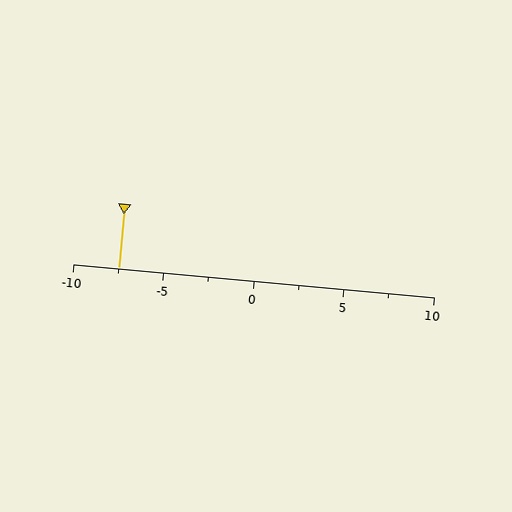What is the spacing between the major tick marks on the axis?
The major ticks are spaced 5 apart.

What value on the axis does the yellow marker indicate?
The marker indicates approximately -7.5.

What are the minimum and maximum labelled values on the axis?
The axis runs from -10 to 10.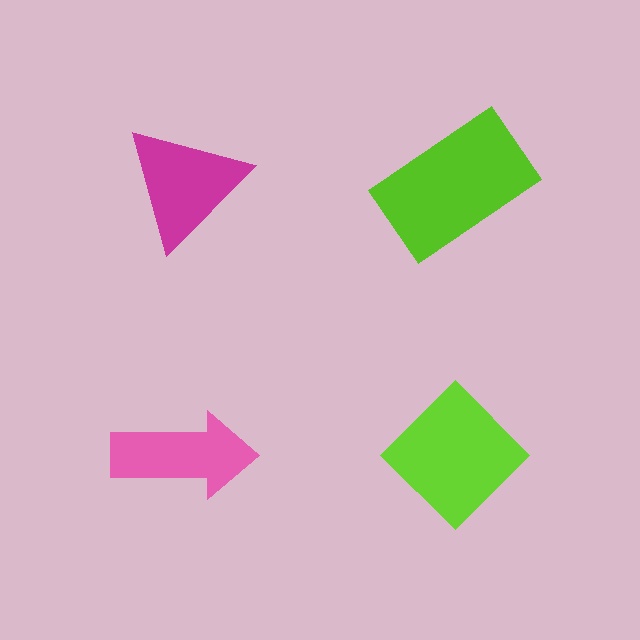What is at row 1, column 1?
A magenta triangle.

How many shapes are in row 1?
2 shapes.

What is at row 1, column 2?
A lime rectangle.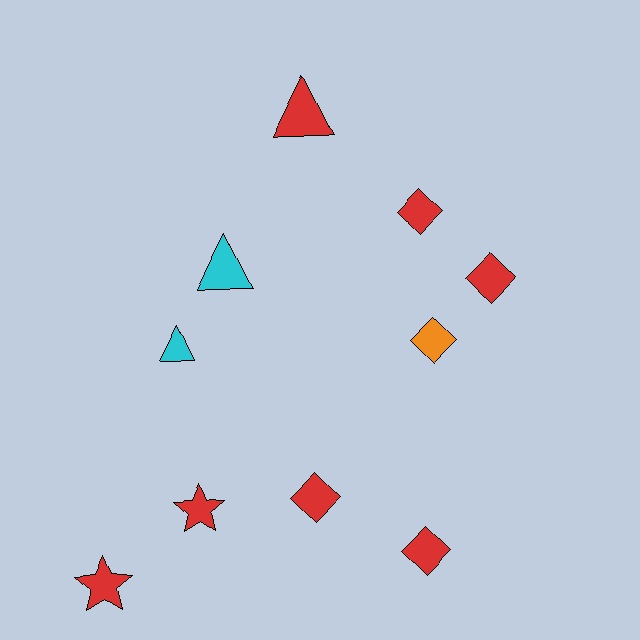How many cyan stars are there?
There are no cyan stars.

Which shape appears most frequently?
Diamond, with 5 objects.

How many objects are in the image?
There are 10 objects.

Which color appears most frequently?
Red, with 7 objects.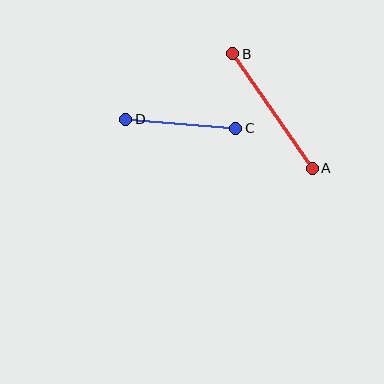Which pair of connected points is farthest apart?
Points A and B are farthest apart.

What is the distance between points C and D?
The distance is approximately 110 pixels.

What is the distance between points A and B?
The distance is approximately 140 pixels.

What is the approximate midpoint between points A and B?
The midpoint is at approximately (273, 111) pixels.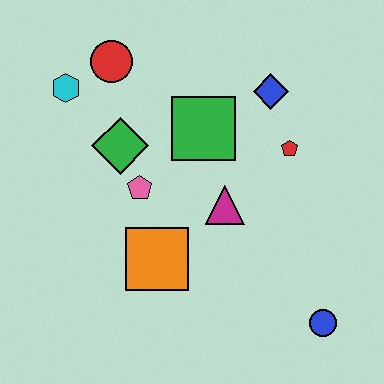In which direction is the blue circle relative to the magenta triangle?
The blue circle is below the magenta triangle.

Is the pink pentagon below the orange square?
No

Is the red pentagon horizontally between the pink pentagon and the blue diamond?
No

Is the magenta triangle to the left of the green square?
No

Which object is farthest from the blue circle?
The cyan hexagon is farthest from the blue circle.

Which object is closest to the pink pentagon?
The green diamond is closest to the pink pentagon.